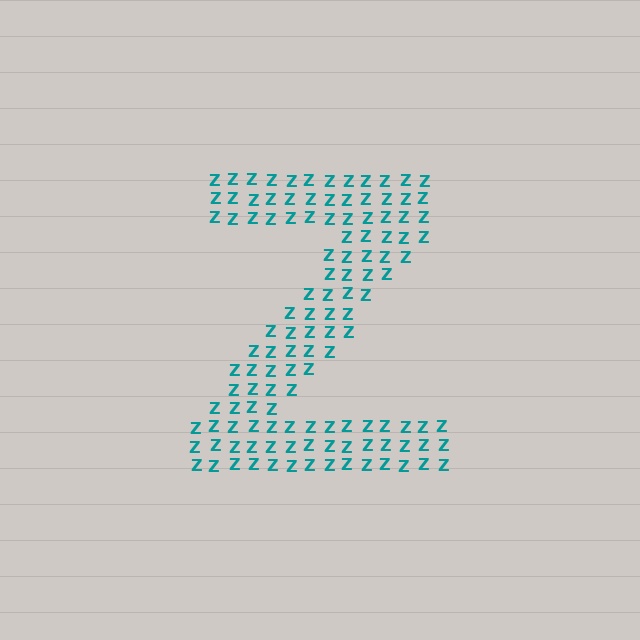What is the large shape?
The large shape is the letter Z.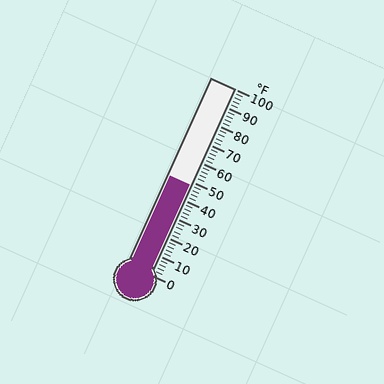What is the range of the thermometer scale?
The thermometer scale ranges from 0°F to 100°F.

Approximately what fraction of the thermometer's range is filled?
The thermometer is filled to approximately 50% of its range.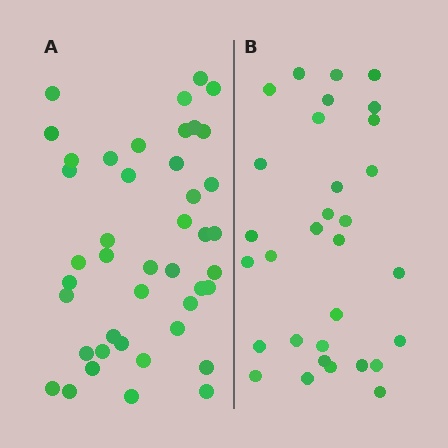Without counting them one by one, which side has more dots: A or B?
Region A (the left region) has more dots.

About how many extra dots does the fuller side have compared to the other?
Region A has roughly 12 or so more dots than region B.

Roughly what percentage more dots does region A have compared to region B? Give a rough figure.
About 40% more.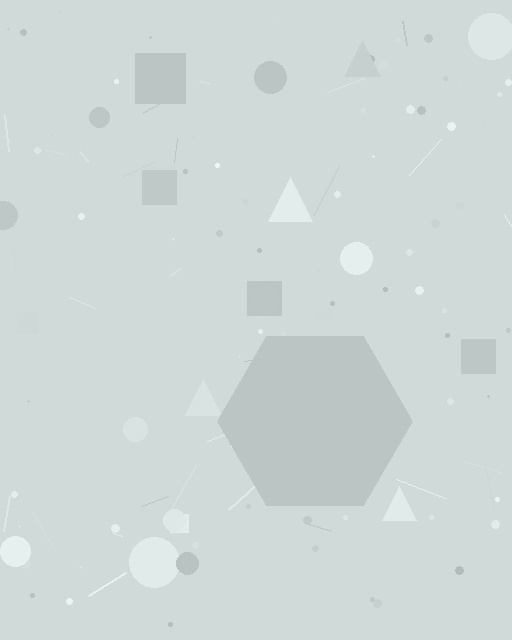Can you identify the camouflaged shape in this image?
The camouflaged shape is a hexagon.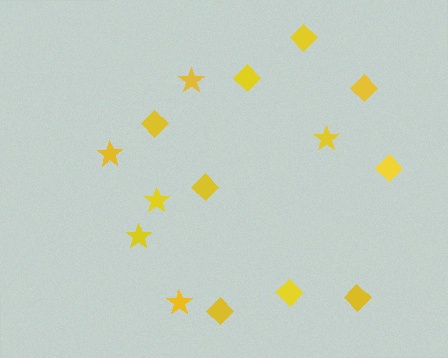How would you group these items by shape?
There are 2 groups: one group of diamonds (9) and one group of stars (6).